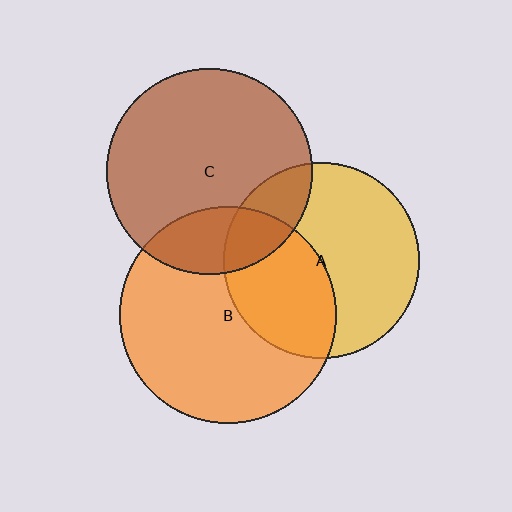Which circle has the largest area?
Circle B (orange).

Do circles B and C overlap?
Yes.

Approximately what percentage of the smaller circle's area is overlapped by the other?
Approximately 20%.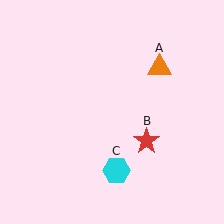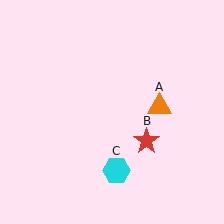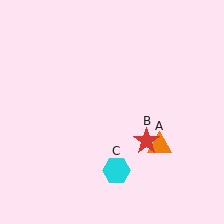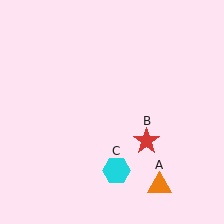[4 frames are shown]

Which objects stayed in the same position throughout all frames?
Red star (object B) and cyan hexagon (object C) remained stationary.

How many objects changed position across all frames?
1 object changed position: orange triangle (object A).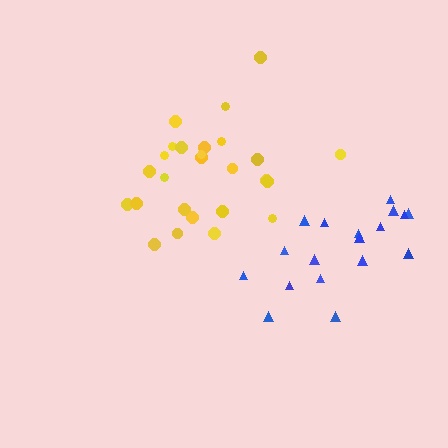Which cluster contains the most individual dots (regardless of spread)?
Yellow (26).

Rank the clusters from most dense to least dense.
yellow, blue.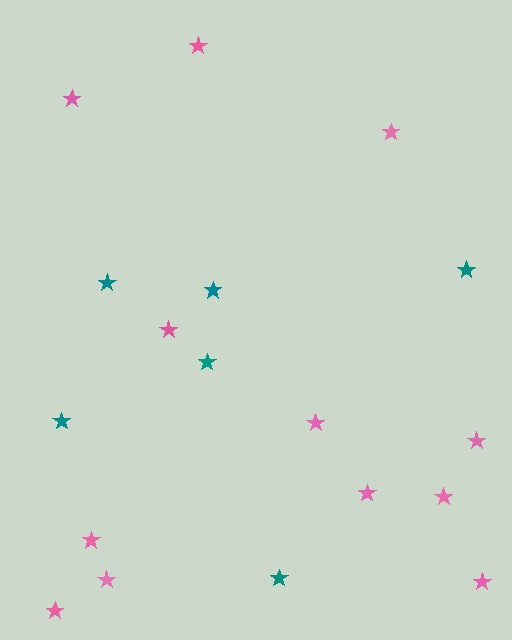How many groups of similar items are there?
There are 2 groups: one group of teal stars (6) and one group of pink stars (12).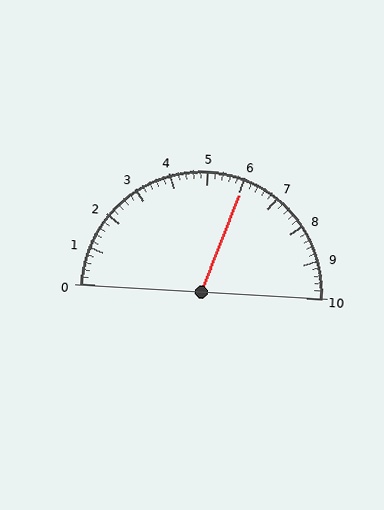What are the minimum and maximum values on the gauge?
The gauge ranges from 0 to 10.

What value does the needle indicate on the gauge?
The needle indicates approximately 6.0.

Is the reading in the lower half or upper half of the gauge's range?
The reading is in the upper half of the range (0 to 10).